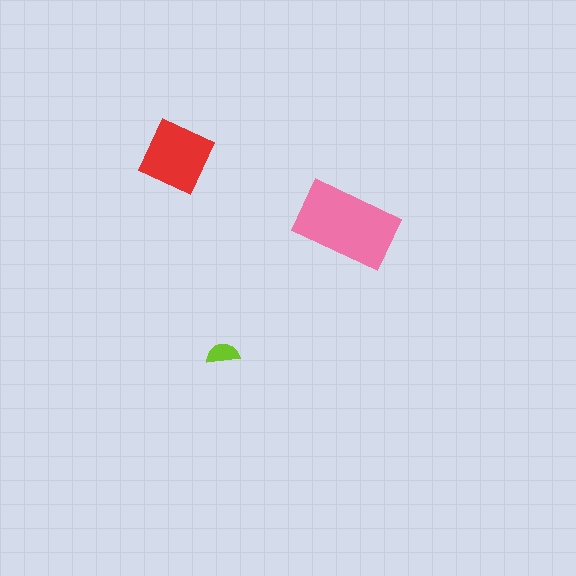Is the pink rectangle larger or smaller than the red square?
Larger.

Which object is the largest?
The pink rectangle.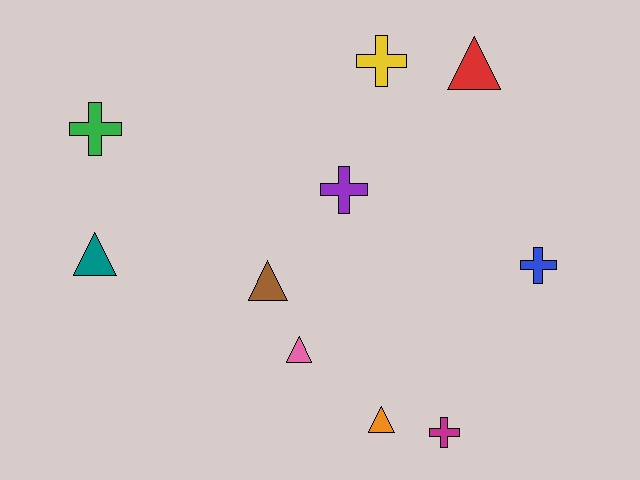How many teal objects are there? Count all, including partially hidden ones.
There is 1 teal object.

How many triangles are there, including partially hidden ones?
There are 5 triangles.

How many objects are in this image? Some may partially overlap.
There are 10 objects.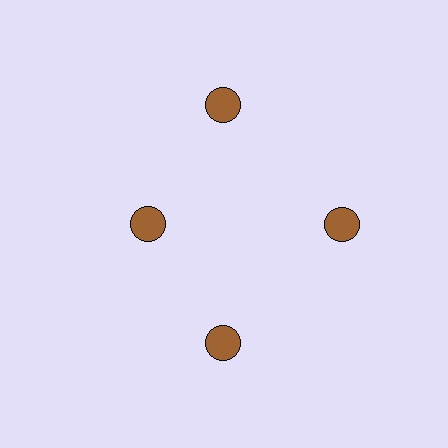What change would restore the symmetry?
The symmetry would be restored by moving it outward, back onto the ring so that all 4 circles sit at equal angles and equal distance from the center.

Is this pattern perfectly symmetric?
No. The 4 brown circles are arranged in a ring, but one element near the 9 o'clock position is pulled inward toward the center, breaking the 4-fold rotational symmetry.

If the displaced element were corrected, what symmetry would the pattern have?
It would have 4-fold rotational symmetry — the pattern would map onto itself every 90 degrees.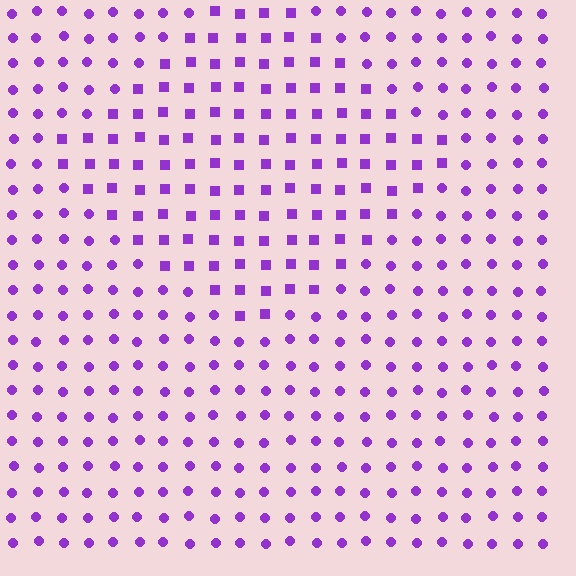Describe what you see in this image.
The image is filled with small purple elements arranged in a uniform grid. A diamond-shaped region contains squares, while the surrounding area contains circles. The boundary is defined purely by the change in element shape.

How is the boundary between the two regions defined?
The boundary is defined by a change in element shape: squares inside vs. circles outside. All elements share the same color and spacing.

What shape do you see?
I see a diamond.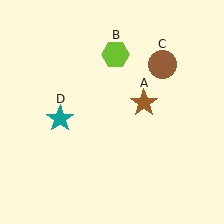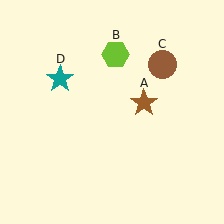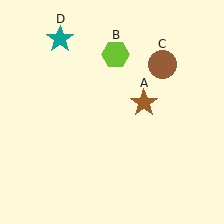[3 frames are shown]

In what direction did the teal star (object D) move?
The teal star (object D) moved up.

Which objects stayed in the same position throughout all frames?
Brown star (object A) and lime hexagon (object B) and brown circle (object C) remained stationary.